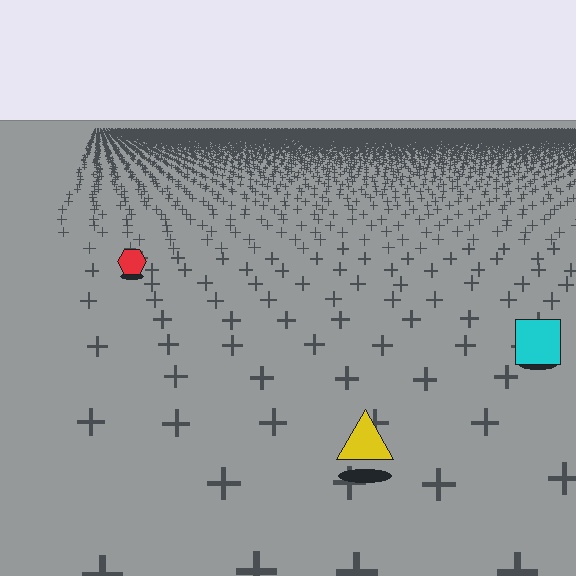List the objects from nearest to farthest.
From nearest to farthest: the yellow triangle, the cyan square, the red hexagon.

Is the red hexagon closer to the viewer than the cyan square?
No. The cyan square is closer — you can tell from the texture gradient: the ground texture is coarser near it.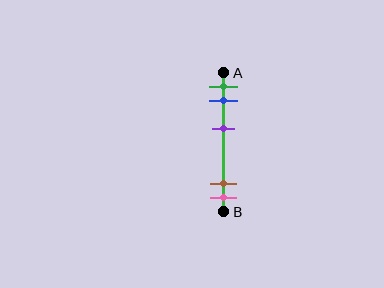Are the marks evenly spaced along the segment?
No, the marks are not evenly spaced.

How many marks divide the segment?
There are 5 marks dividing the segment.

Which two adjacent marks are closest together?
The brown and pink marks are the closest adjacent pair.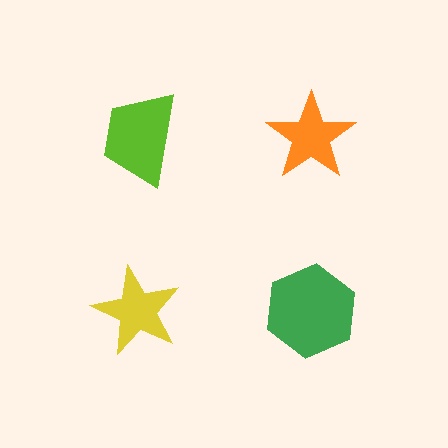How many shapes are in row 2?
2 shapes.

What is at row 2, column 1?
A yellow star.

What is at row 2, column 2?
A green hexagon.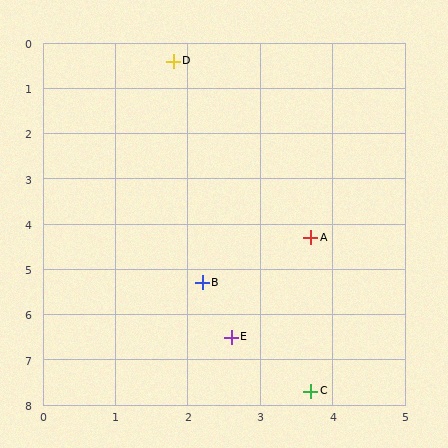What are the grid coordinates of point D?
Point D is at approximately (1.8, 0.4).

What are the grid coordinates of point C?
Point C is at approximately (3.7, 7.7).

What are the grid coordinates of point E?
Point E is at approximately (2.6, 6.5).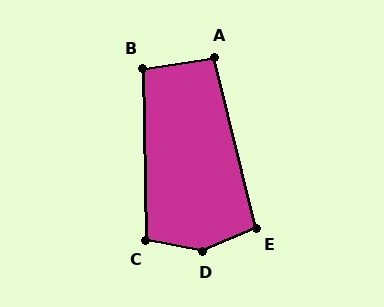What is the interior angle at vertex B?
Approximately 97 degrees (obtuse).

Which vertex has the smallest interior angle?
A, at approximately 95 degrees.